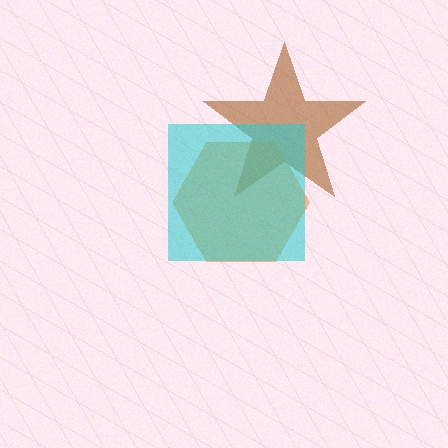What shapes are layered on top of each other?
The layered shapes are: a brown star, an orange hexagon, a cyan square.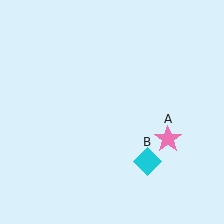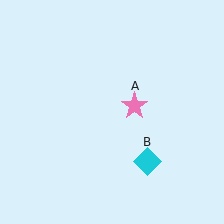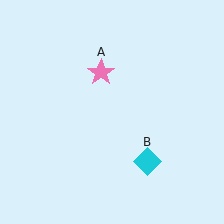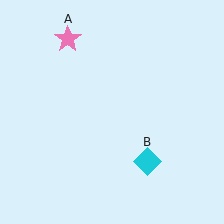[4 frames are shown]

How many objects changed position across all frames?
1 object changed position: pink star (object A).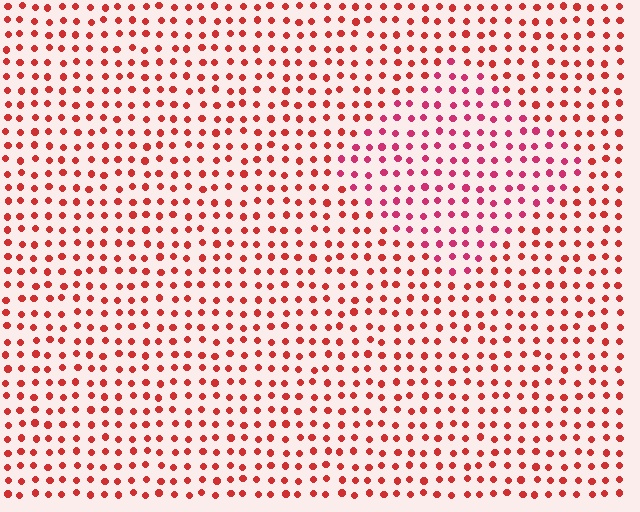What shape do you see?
I see a diamond.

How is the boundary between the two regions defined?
The boundary is defined purely by a slight shift in hue (about 25 degrees). Spacing, size, and orientation are identical on both sides.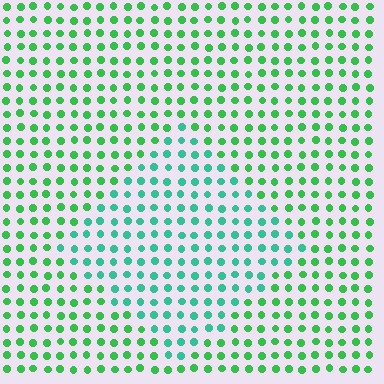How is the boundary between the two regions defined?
The boundary is defined purely by a slight shift in hue (about 32 degrees). Spacing, size, and orientation are identical on both sides.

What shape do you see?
I see a diamond.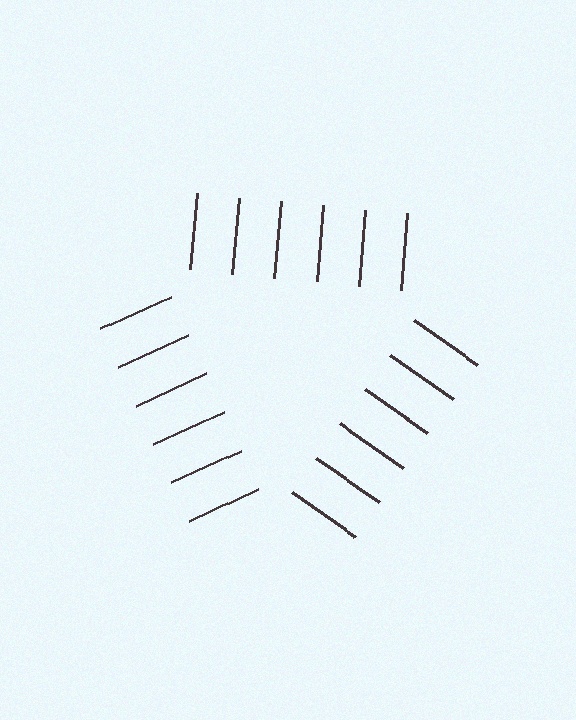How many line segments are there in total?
18 — 6 along each of the 3 edges.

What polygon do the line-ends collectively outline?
An illusory triangle — the line segments terminate on its edges but no continuous stroke is drawn.